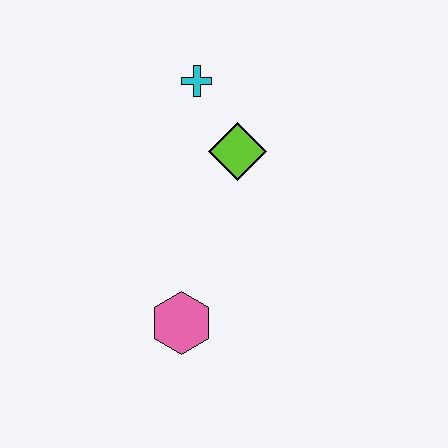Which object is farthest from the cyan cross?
The pink hexagon is farthest from the cyan cross.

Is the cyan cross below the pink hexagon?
No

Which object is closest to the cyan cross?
The lime diamond is closest to the cyan cross.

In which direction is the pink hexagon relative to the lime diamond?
The pink hexagon is below the lime diamond.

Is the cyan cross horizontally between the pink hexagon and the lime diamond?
Yes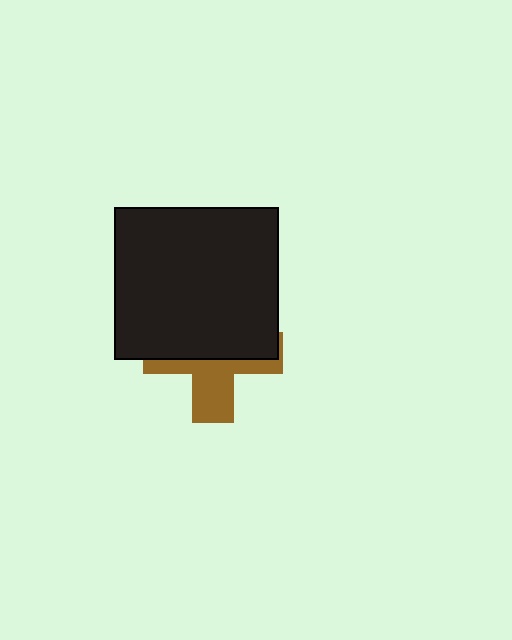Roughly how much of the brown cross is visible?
A small part of it is visible (roughly 42%).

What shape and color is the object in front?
The object in front is a black rectangle.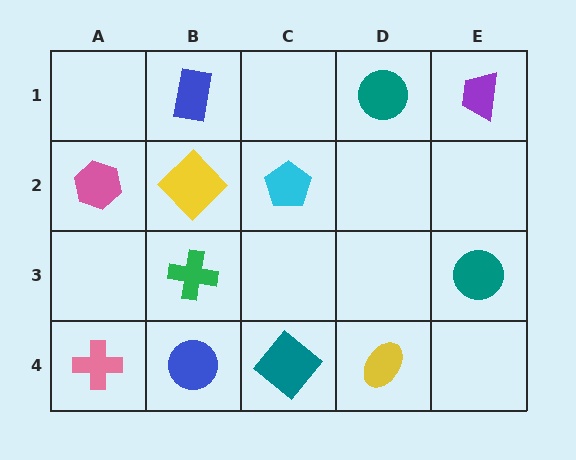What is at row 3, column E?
A teal circle.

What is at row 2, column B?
A yellow diamond.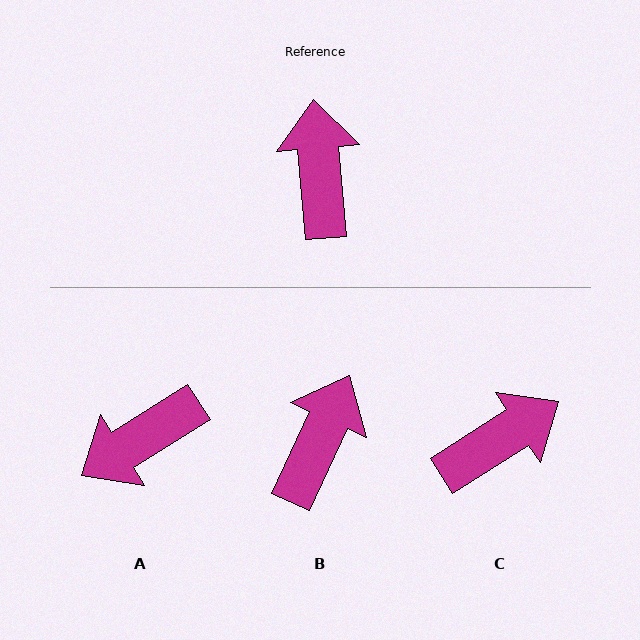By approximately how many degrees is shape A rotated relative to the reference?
Approximately 117 degrees counter-clockwise.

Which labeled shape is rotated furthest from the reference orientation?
A, about 117 degrees away.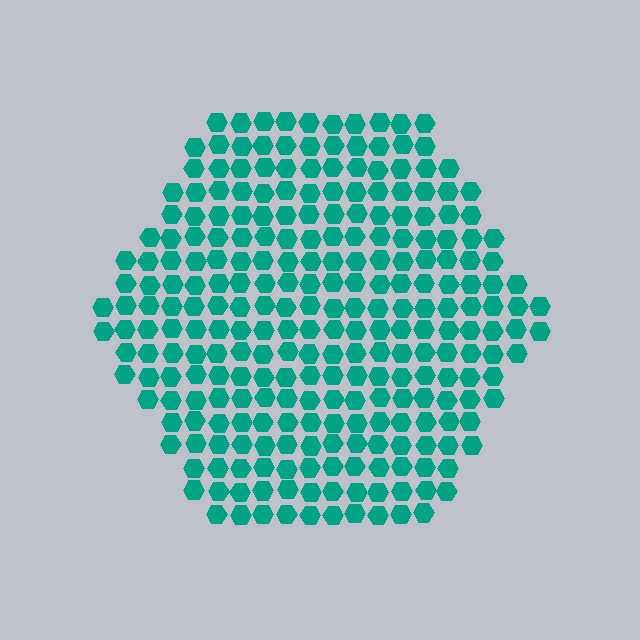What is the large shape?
The large shape is a hexagon.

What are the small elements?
The small elements are hexagons.